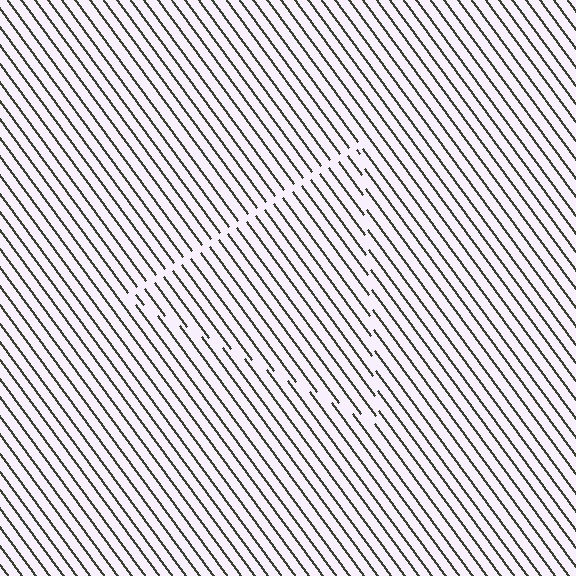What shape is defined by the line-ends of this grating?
An illusory triangle. The interior of the shape contains the same grating, shifted by half a period — the contour is defined by the phase discontinuity where line-ends from the inner and outer gratings abut.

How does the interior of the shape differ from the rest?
The interior of the shape contains the same grating, shifted by half a period — the contour is defined by the phase discontinuity where line-ends from the inner and outer gratings abut.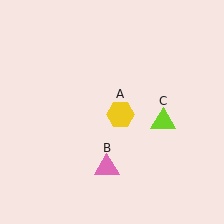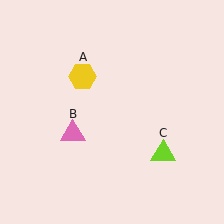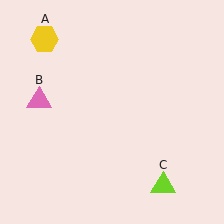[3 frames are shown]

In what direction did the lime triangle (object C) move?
The lime triangle (object C) moved down.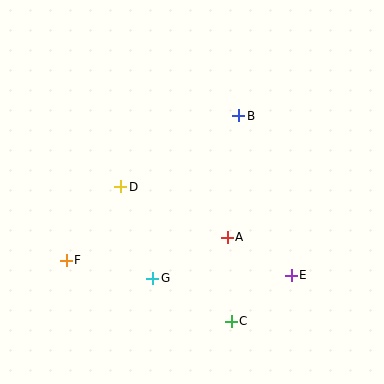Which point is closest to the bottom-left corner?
Point F is closest to the bottom-left corner.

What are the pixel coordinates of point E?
Point E is at (291, 275).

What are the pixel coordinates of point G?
Point G is at (153, 278).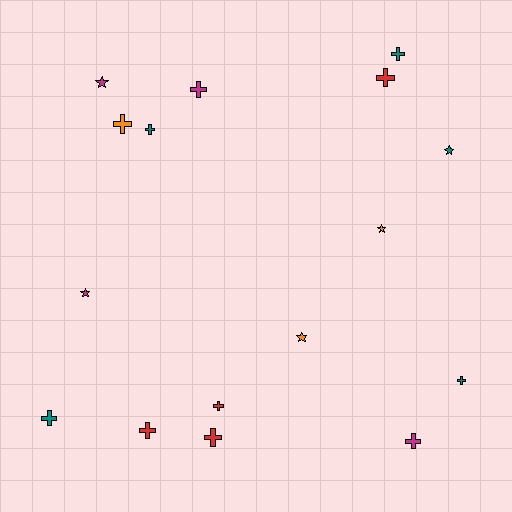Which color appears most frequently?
Teal, with 5 objects.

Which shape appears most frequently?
Cross, with 11 objects.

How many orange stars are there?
There are 2 orange stars.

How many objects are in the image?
There are 16 objects.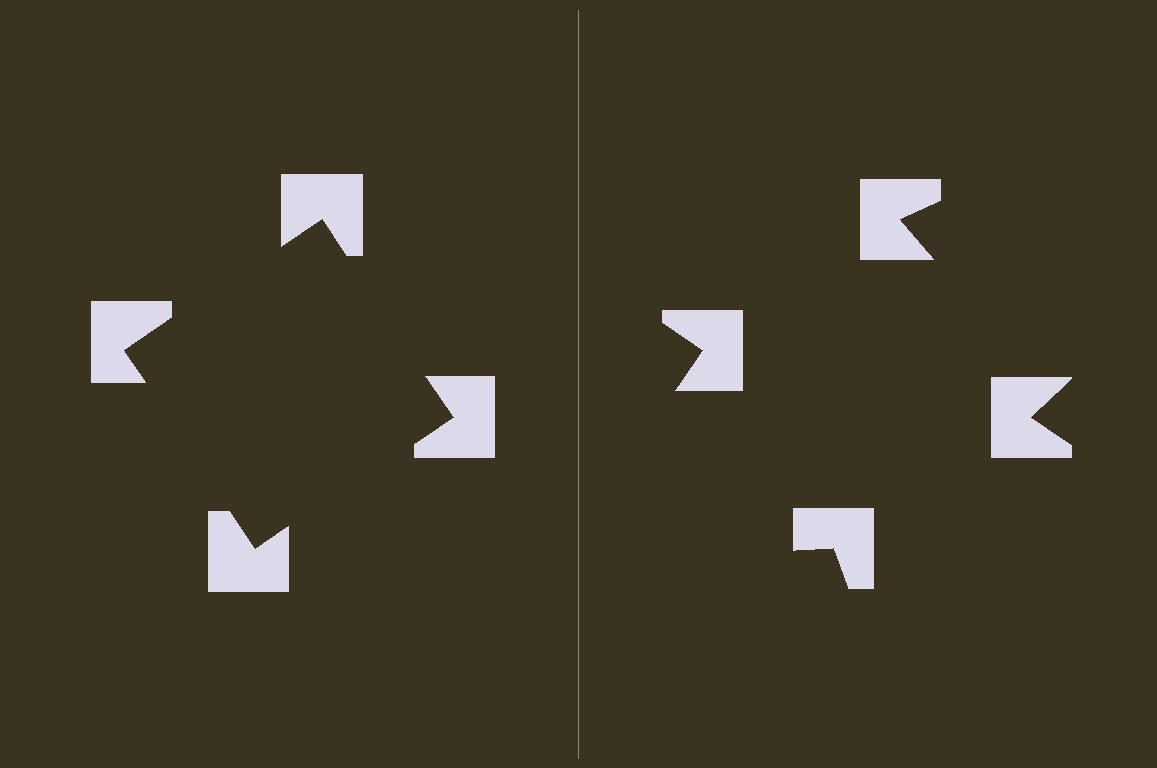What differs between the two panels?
The notched squares are positioned identically on both sides; only the wedge orientations differ. On the left they align to a square; on the right they are misaligned.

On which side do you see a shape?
An illusory square appears on the left side. On the right side the wedge cuts are rotated, so no coherent shape forms.